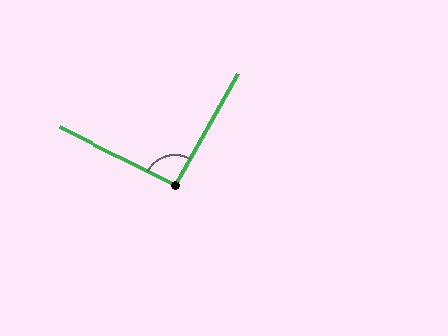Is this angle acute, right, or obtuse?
It is approximately a right angle.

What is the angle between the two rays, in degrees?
Approximately 93 degrees.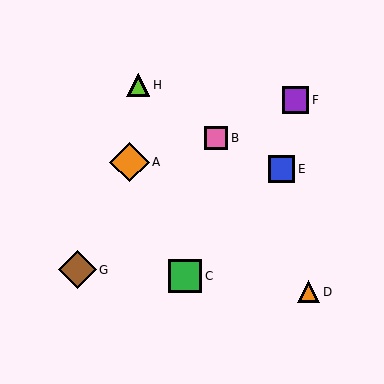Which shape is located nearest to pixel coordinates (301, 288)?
The orange triangle (labeled D) at (309, 292) is nearest to that location.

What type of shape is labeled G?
Shape G is a brown diamond.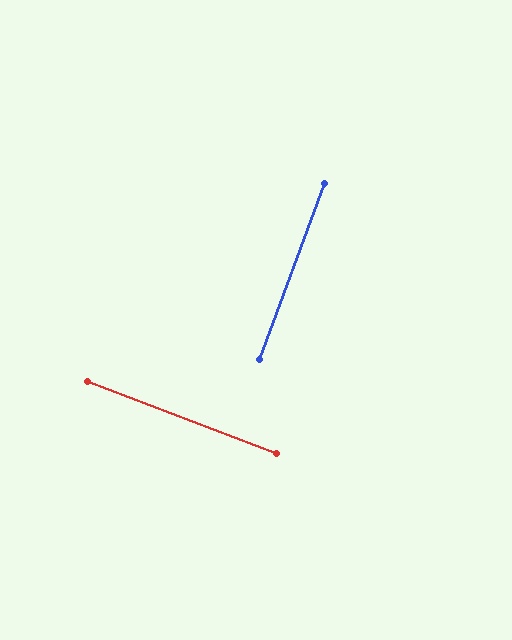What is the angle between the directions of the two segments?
Approximately 90 degrees.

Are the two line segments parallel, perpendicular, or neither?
Perpendicular — they meet at approximately 90°.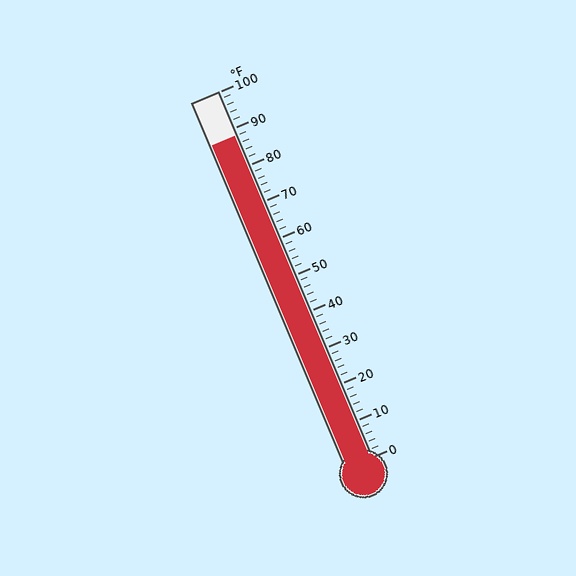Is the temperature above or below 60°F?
The temperature is above 60°F.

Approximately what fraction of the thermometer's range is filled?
The thermometer is filled to approximately 90% of its range.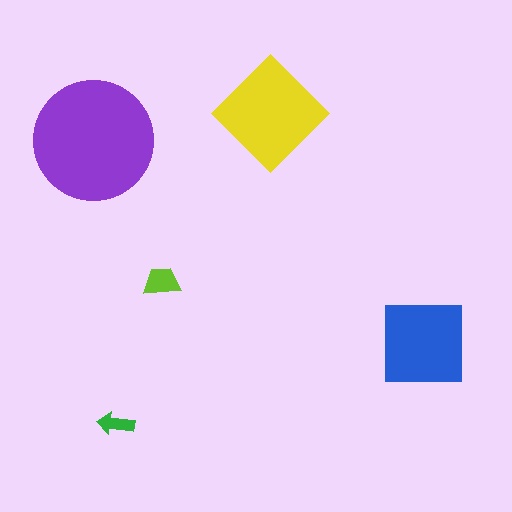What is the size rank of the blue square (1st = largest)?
3rd.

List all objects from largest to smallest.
The purple circle, the yellow diamond, the blue square, the lime trapezoid, the green arrow.